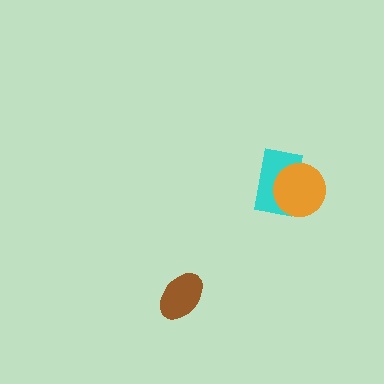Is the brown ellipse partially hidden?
No, no other shape covers it.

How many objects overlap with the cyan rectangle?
1 object overlaps with the cyan rectangle.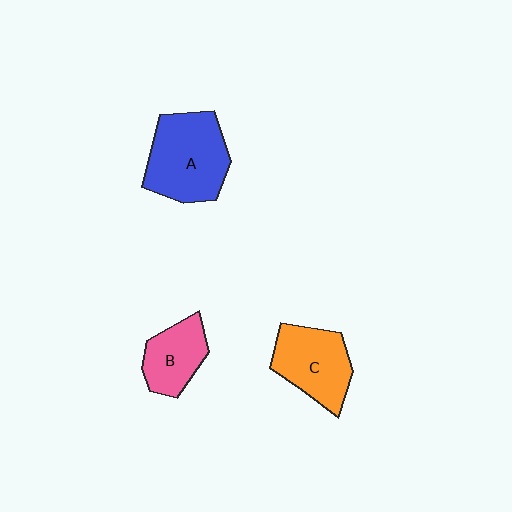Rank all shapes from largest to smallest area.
From largest to smallest: A (blue), C (orange), B (pink).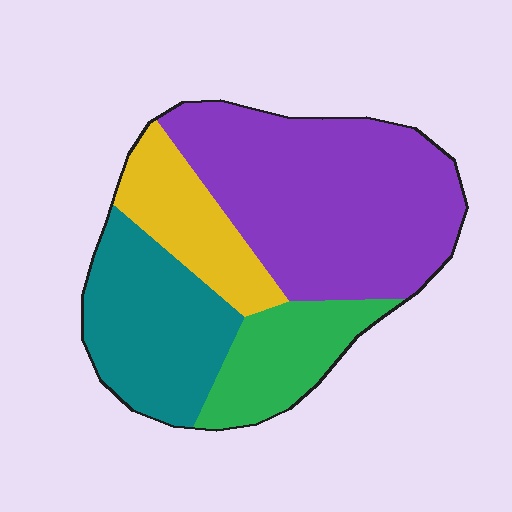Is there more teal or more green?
Teal.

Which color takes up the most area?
Purple, at roughly 45%.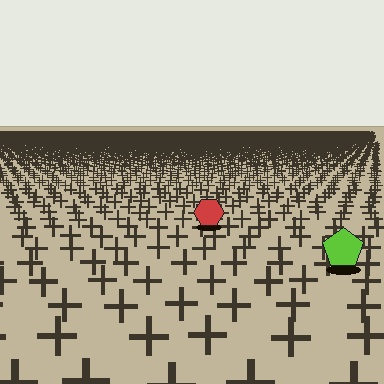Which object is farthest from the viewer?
The red hexagon is farthest from the viewer. It appears smaller and the ground texture around it is denser.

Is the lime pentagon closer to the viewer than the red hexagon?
Yes. The lime pentagon is closer — you can tell from the texture gradient: the ground texture is coarser near it.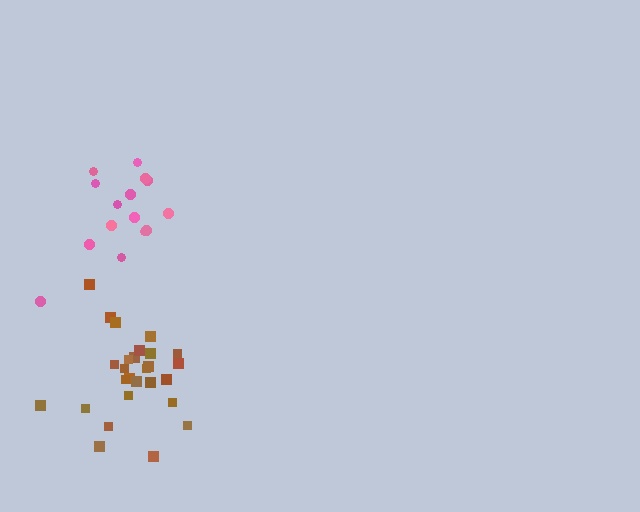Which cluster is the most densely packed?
Pink.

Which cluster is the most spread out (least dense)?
Brown.